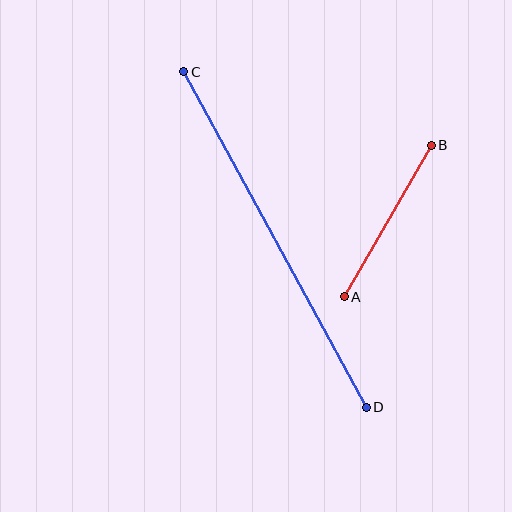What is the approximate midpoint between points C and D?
The midpoint is at approximately (275, 239) pixels.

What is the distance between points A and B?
The distance is approximately 175 pixels.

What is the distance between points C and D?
The distance is approximately 382 pixels.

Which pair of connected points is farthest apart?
Points C and D are farthest apart.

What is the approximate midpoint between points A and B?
The midpoint is at approximately (388, 221) pixels.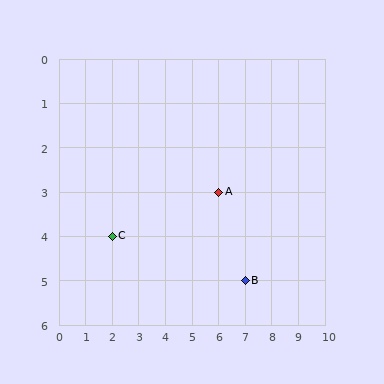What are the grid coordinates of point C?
Point C is at grid coordinates (2, 4).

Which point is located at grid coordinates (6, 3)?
Point A is at (6, 3).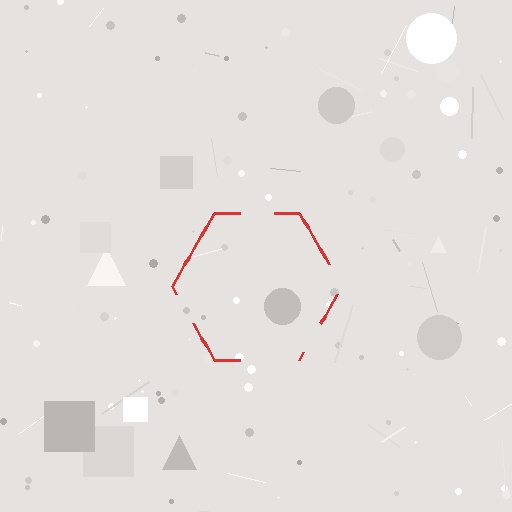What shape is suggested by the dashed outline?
The dashed outline suggests a hexagon.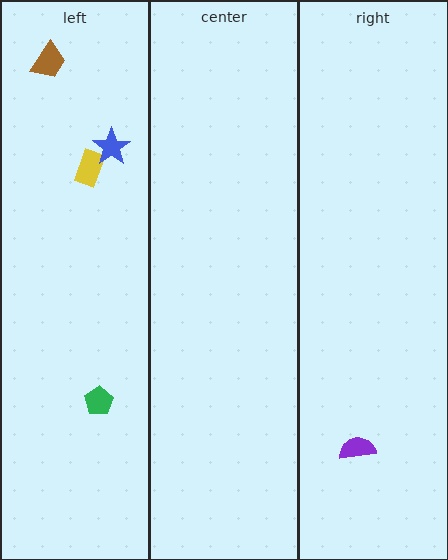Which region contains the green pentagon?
The left region.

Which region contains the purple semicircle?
The right region.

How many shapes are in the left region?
4.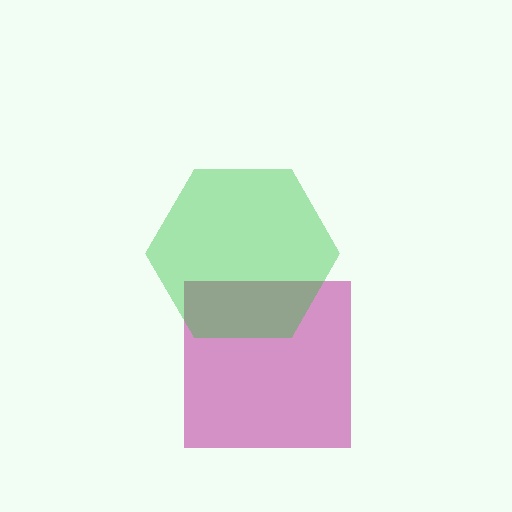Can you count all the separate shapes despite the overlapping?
Yes, there are 2 separate shapes.